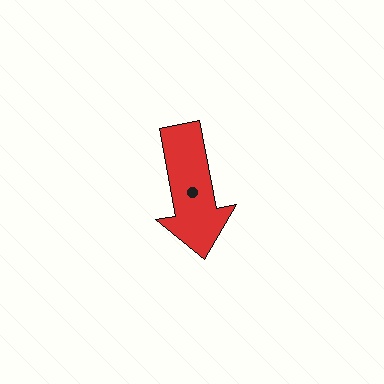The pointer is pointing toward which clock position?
Roughly 6 o'clock.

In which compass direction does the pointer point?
South.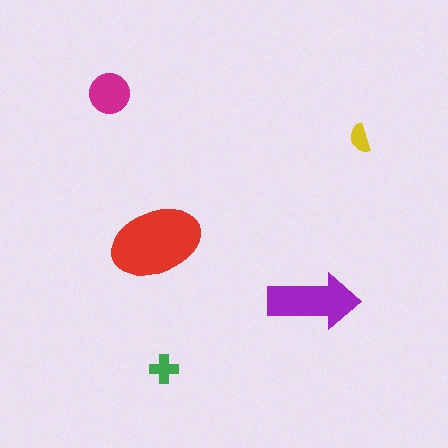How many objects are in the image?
There are 5 objects in the image.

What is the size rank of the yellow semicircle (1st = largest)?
5th.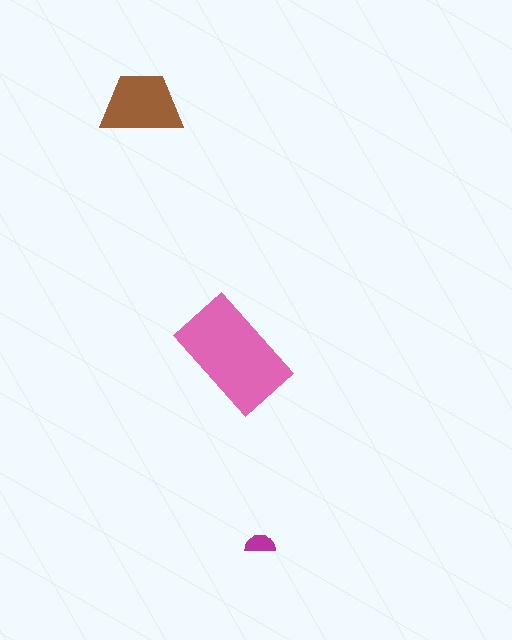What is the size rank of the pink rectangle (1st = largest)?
1st.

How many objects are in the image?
There are 3 objects in the image.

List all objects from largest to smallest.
The pink rectangle, the brown trapezoid, the magenta semicircle.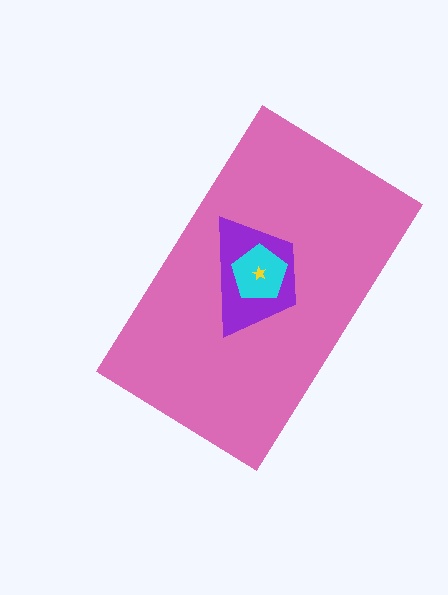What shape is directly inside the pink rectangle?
The purple trapezoid.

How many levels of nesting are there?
4.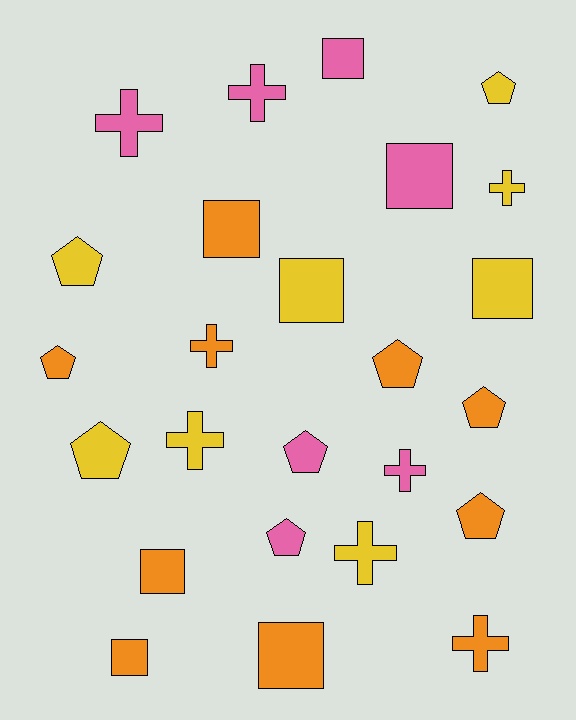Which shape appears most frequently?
Pentagon, with 9 objects.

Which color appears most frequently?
Orange, with 10 objects.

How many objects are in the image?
There are 25 objects.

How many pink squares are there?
There are 2 pink squares.